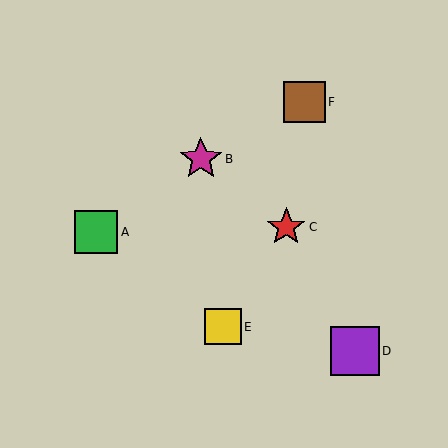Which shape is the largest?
The purple square (labeled D) is the largest.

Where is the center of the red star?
The center of the red star is at (286, 227).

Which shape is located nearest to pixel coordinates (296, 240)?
The red star (labeled C) at (286, 227) is nearest to that location.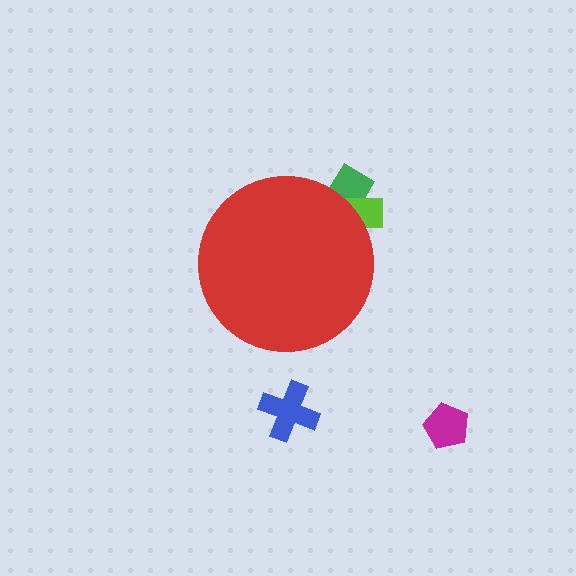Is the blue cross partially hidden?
No, the blue cross is fully visible.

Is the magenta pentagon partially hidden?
No, the magenta pentagon is fully visible.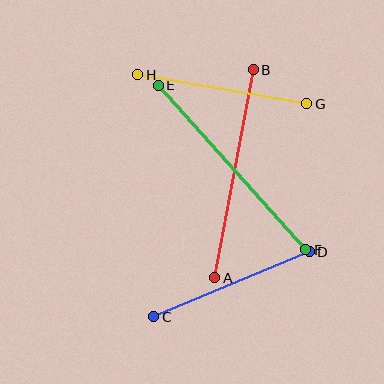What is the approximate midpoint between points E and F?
The midpoint is at approximately (232, 167) pixels.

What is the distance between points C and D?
The distance is approximately 168 pixels.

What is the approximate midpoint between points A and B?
The midpoint is at approximately (234, 174) pixels.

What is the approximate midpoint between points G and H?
The midpoint is at approximately (222, 89) pixels.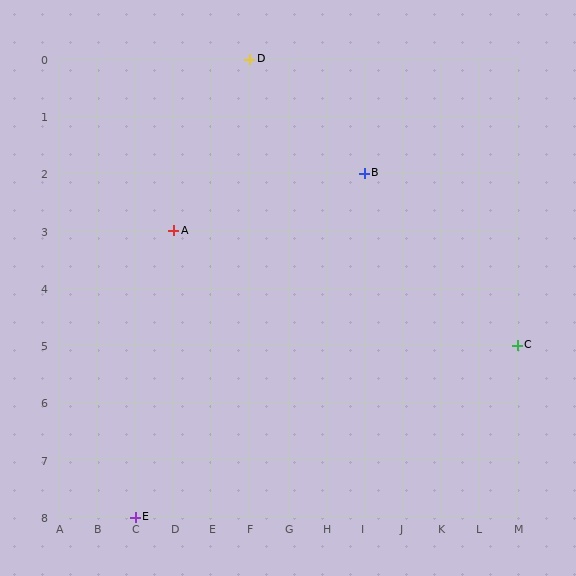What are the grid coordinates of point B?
Point B is at grid coordinates (I, 2).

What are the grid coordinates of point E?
Point E is at grid coordinates (C, 8).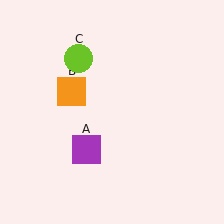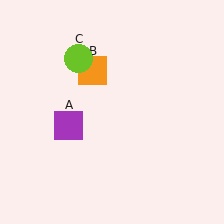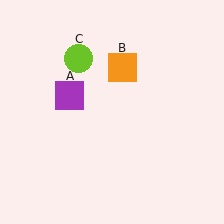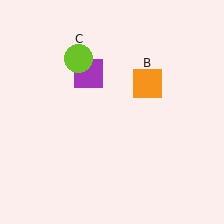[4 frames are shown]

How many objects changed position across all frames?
2 objects changed position: purple square (object A), orange square (object B).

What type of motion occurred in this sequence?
The purple square (object A), orange square (object B) rotated clockwise around the center of the scene.